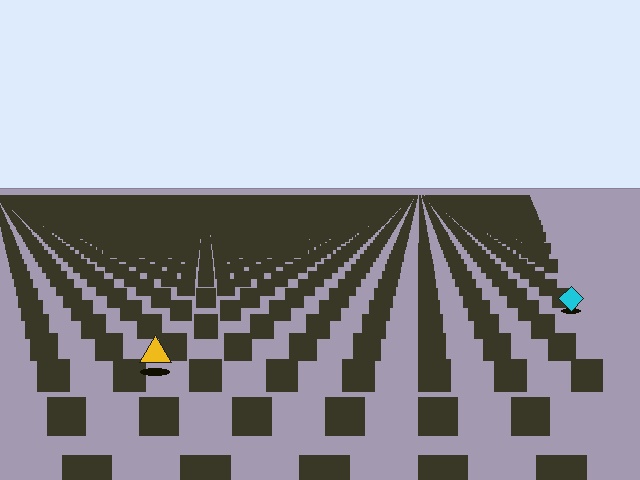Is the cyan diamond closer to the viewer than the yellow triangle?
No. The yellow triangle is closer — you can tell from the texture gradient: the ground texture is coarser near it.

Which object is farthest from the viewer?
The cyan diamond is farthest from the viewer. It appears smaller and the ground texture around it is denser.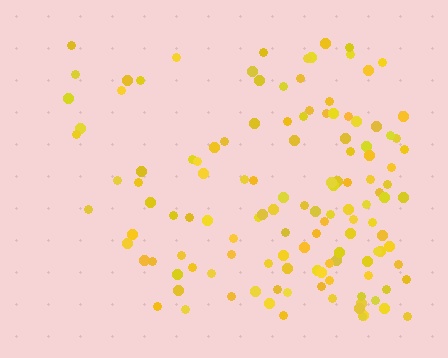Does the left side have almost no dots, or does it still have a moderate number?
Still a moderate number, just noticeably fewer than the right.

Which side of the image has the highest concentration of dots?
The right.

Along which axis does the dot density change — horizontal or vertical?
Horizontal.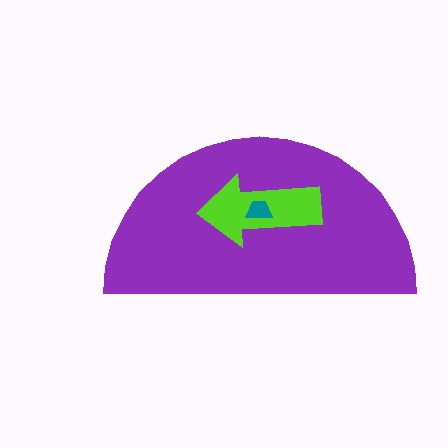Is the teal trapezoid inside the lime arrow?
Yes.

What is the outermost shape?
The purple semicircle.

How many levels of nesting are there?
3.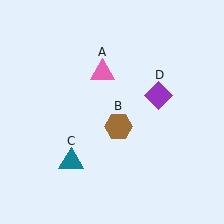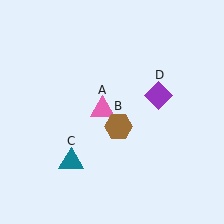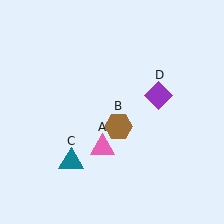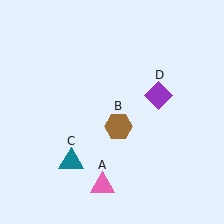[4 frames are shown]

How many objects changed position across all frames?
1 object changed position: pink triangle (object A).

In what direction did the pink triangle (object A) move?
The pink triangle (object A) moved down.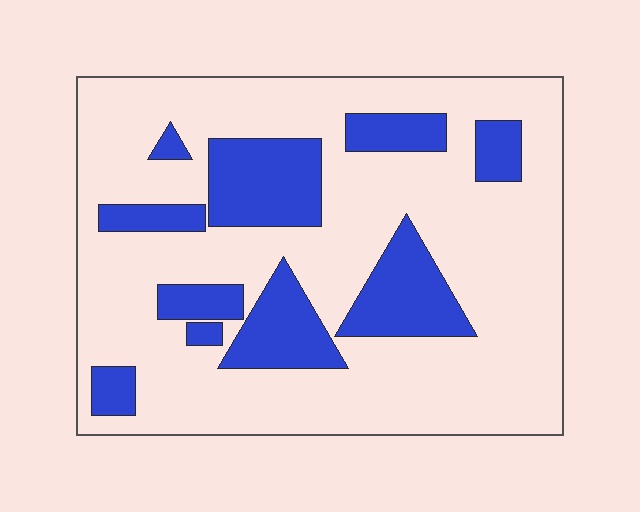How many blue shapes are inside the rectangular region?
10.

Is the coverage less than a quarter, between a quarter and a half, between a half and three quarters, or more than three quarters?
Less than a quarter.